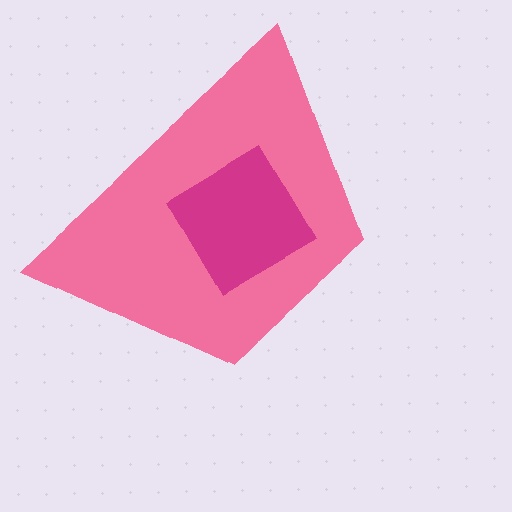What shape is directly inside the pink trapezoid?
The magenta diamond.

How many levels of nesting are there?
2.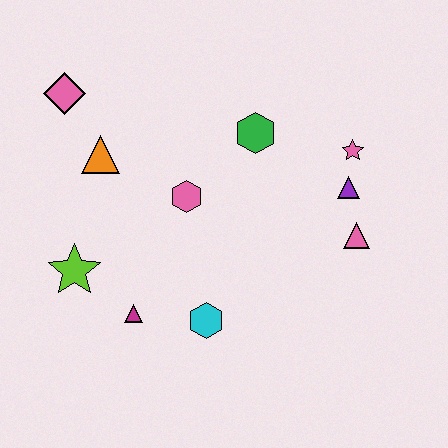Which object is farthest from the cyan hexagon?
The pink diamond is farthest from the cyan hexagon.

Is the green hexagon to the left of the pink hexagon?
No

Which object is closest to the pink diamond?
The orange triangle is closest to the pink diamond.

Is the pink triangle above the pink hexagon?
No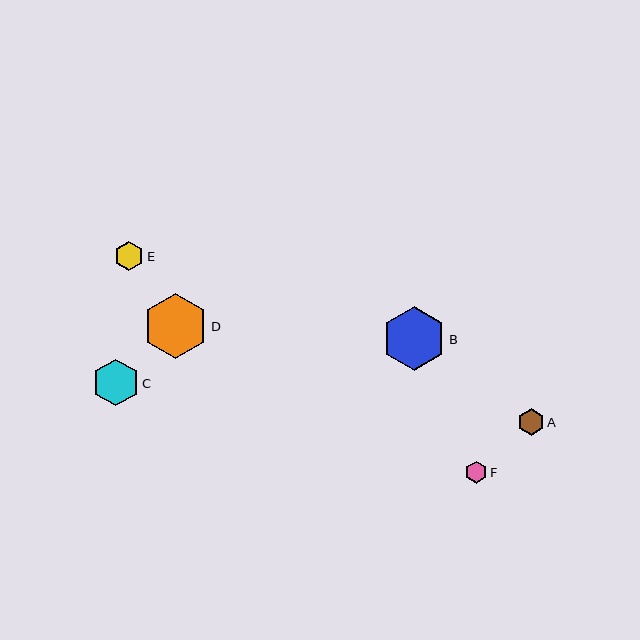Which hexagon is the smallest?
Hexagon F is the smallest with a size of approximately 22 pixels.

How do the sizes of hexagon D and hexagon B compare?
Hexagon D and hexagon B are approximately the same size.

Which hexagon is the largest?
Hexagon D is the largest with a size of approximately 65 pixels.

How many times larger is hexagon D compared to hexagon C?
Hexagon D is approximately 1.4 times the size of hexagon C.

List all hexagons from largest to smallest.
From largest to smallest: D, B, C, E, A, F.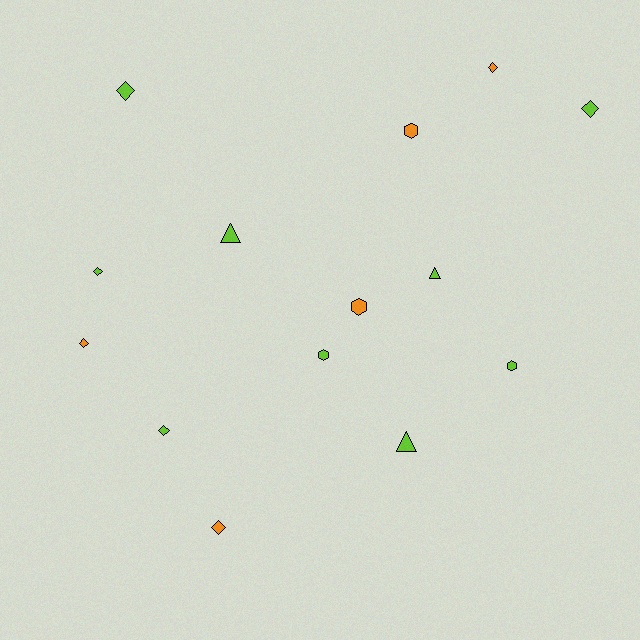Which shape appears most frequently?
Diamond, with 7 objects.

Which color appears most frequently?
Lime, with 9 objects.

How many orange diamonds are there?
There are 3 orange diamonds.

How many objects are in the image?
There are 14 objects.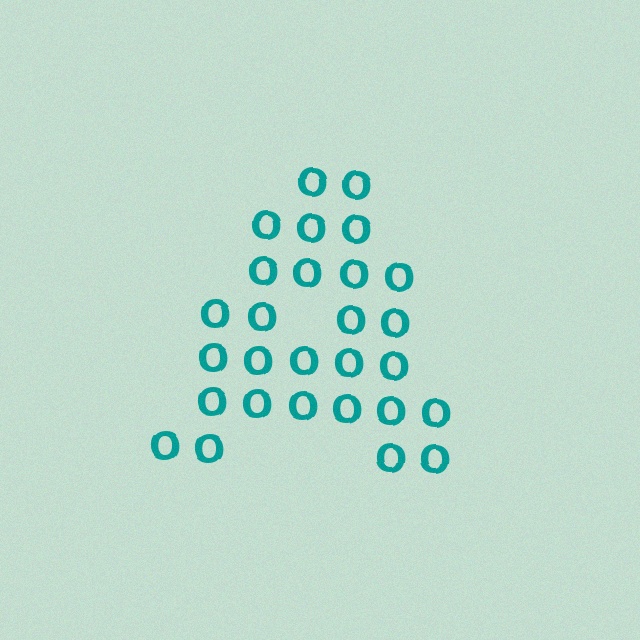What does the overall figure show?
The overall figure shows the letter A.